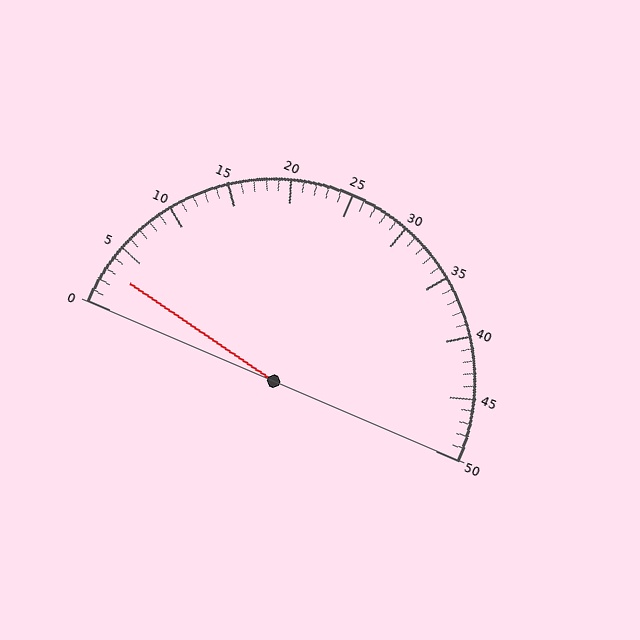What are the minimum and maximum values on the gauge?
The gauge ranges from 0 to 50.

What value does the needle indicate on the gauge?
The needle indicates approximately 3.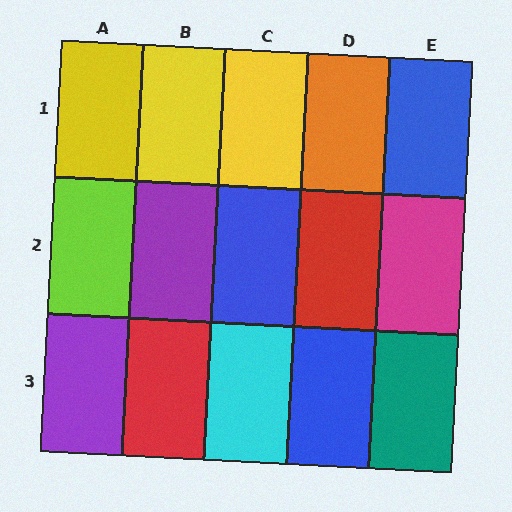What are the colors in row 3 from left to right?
Purple, red, cyan, blue, teal.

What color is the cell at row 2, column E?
Magenta.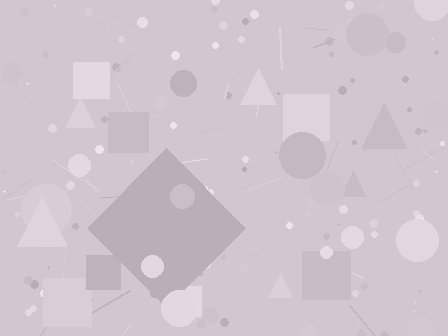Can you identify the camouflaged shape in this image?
The camouflaged shape is a diamond.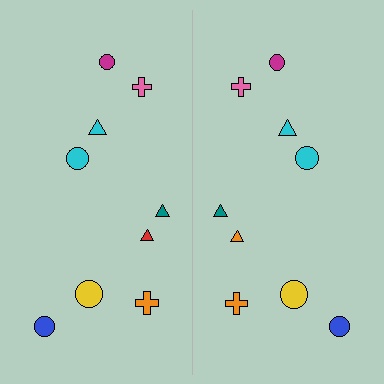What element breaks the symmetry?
The orange triangle on the right side breaks the symmetry — its mirror counterpart is red.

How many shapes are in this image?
There are 18 shapes in this image.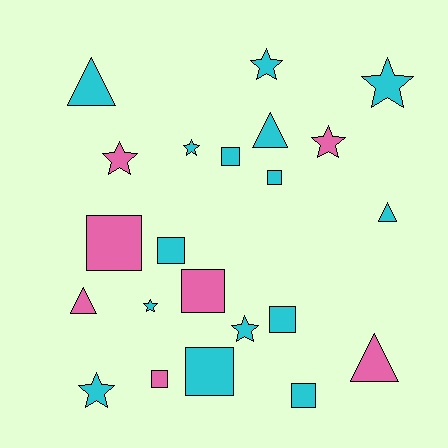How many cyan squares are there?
There are 6 cyan squares.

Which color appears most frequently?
Cyan, with 15 objects.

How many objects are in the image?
There are 22 objects.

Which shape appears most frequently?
Square, with 9 objects.